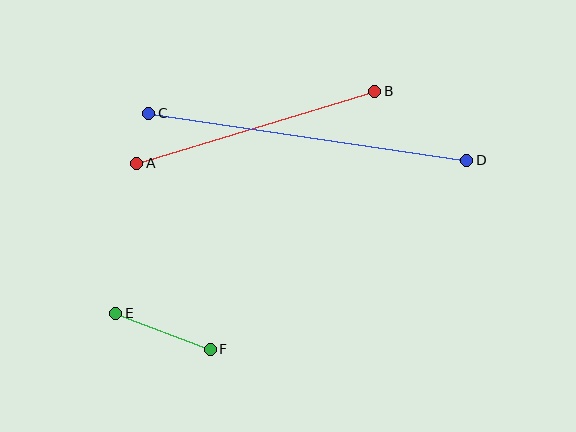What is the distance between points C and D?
The distance is approximately 321 pixels.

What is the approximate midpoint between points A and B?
The midpoint is at approximately (256, 127) pixels.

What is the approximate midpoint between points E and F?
The midpoint is at approximately (163, 331) pixels.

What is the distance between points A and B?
The distance is approximately 249 pixels.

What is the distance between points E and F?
The distance is approximately 101 pixels.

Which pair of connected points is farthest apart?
Points C and D are farthest apart.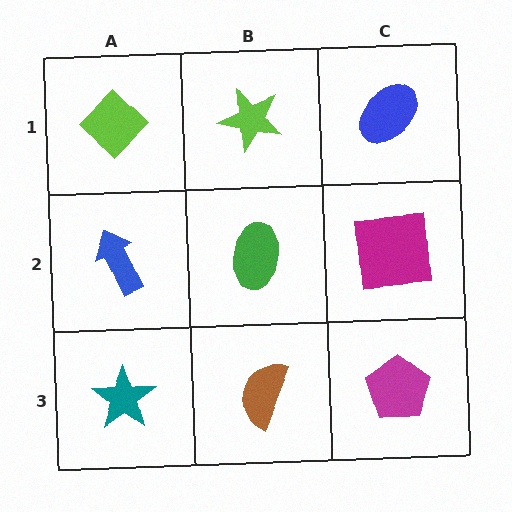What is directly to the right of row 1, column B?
A blue ellipse.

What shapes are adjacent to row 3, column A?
A blue arrow (row 2, column A), a brown semicircle (row 3, column B).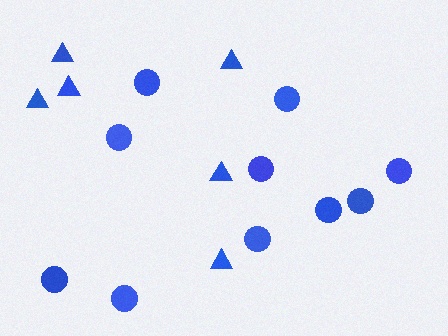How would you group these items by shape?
There are 2 groups: one group of circles (10) and one group of triangles (6).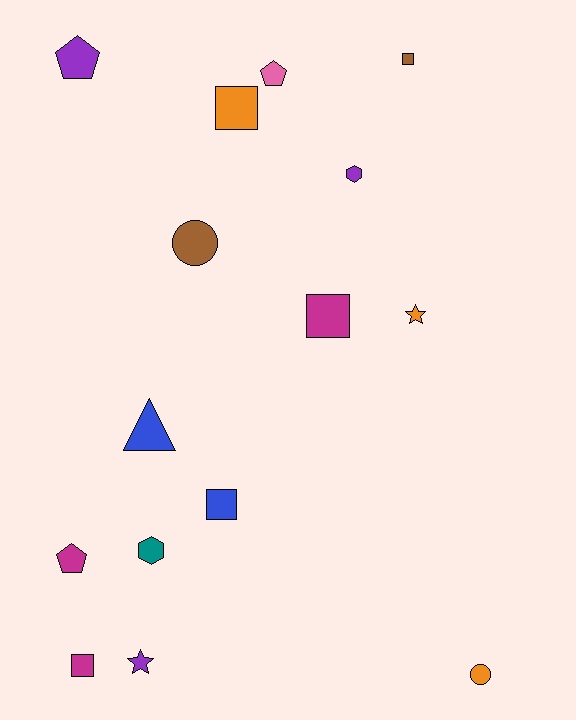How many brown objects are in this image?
There are 2 brown objects.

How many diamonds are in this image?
There are no diamonds.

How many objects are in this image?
There are 15 objects.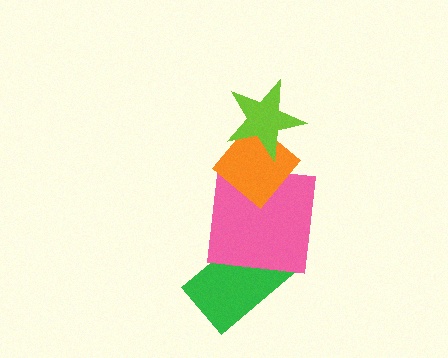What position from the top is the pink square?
The pink square is 3rd from the top.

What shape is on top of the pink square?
The orange diamond is on top of the pink square.